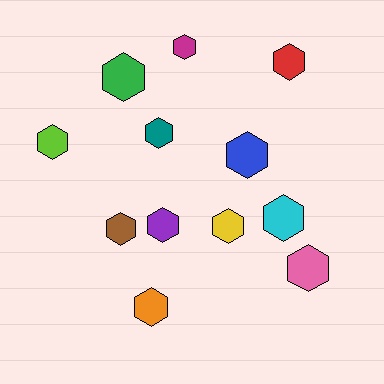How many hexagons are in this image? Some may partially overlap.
There are 12 hexagons.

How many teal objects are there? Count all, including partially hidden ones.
There is 1 teal object.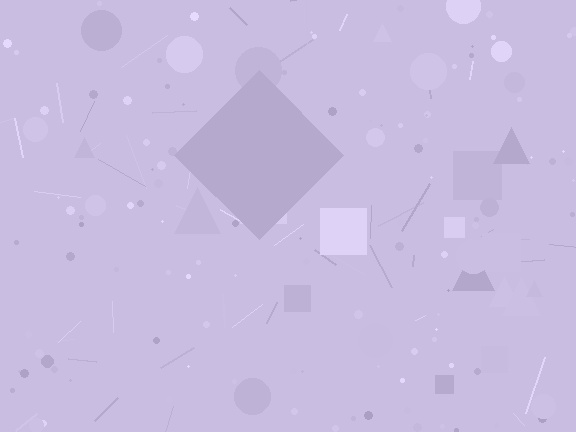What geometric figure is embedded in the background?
A diamond is embedded in the background.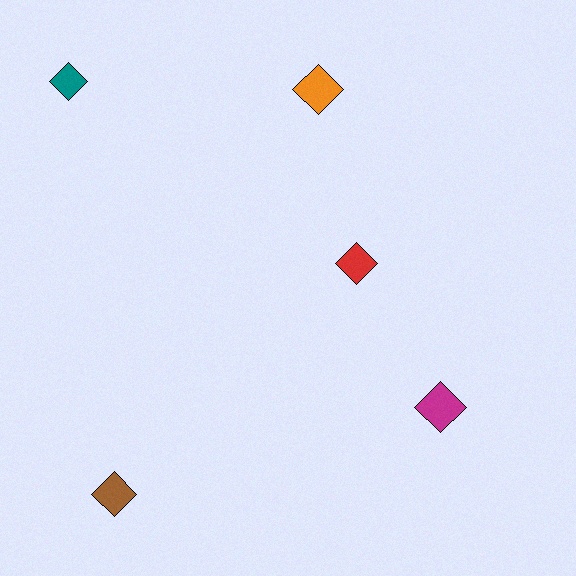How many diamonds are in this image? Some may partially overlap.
There are 5 diamonds.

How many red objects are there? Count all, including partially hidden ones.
There is 1 red object.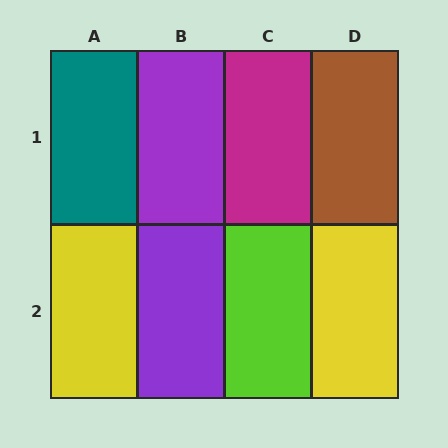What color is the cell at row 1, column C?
Magenta.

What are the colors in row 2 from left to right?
Yellow, purple, lime, yellow.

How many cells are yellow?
2 cells are yellow.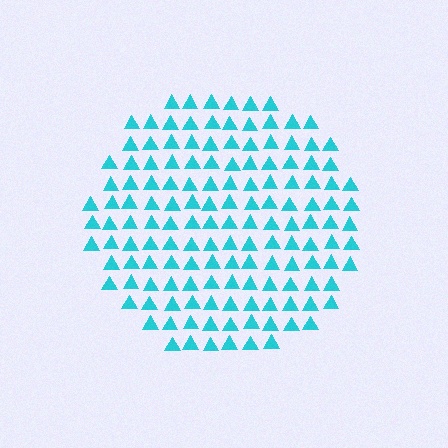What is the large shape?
The large shape is a circle.